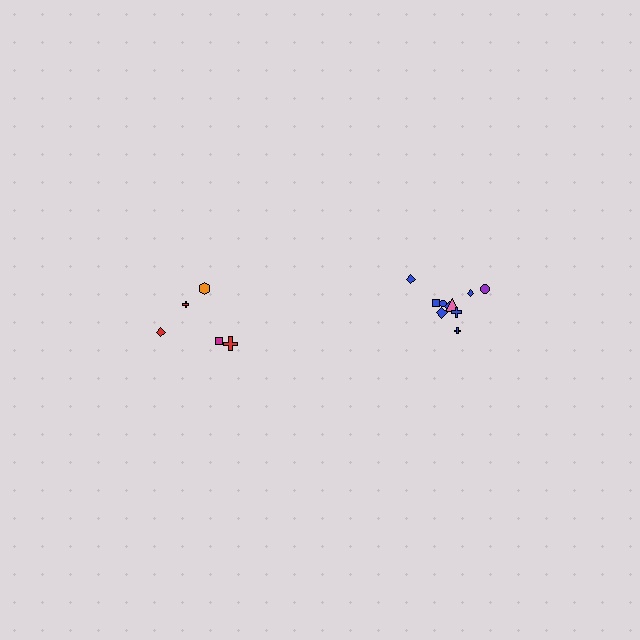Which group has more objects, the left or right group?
The right group.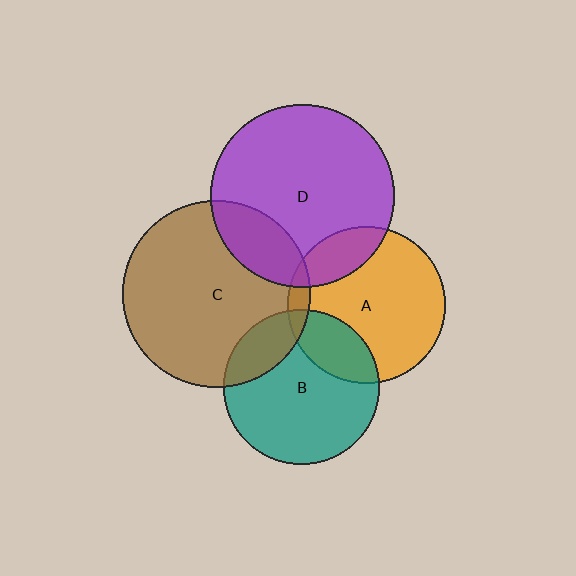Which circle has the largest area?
Circle C (brown).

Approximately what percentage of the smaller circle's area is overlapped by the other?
Approximately 20%.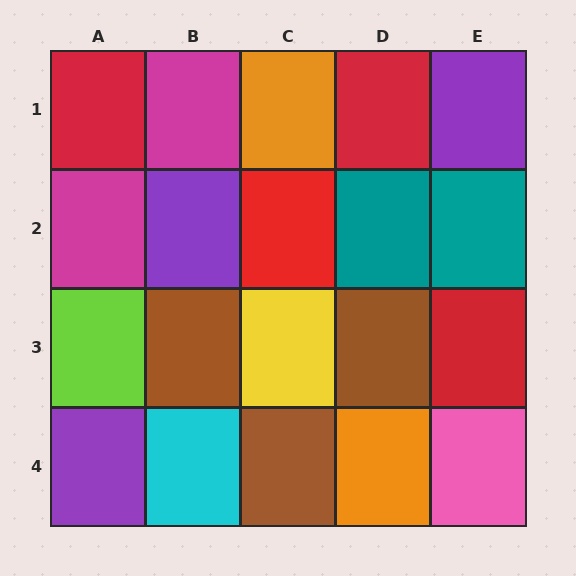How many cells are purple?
3 cells are purple.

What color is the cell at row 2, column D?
Teal.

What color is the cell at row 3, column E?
Red.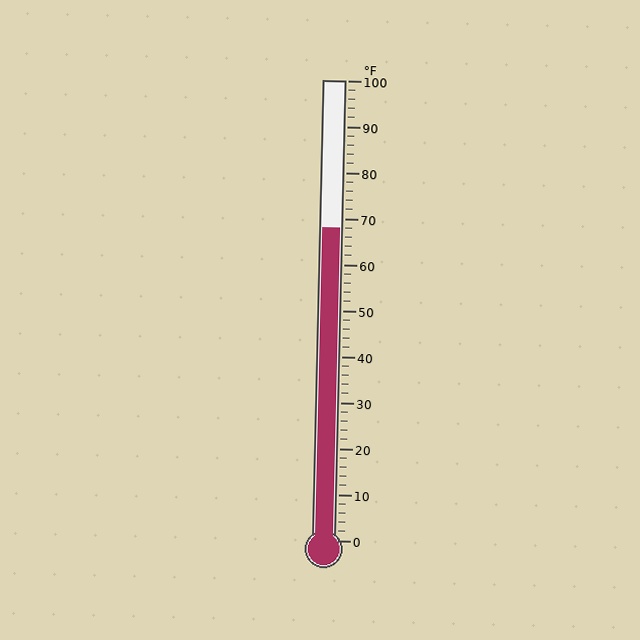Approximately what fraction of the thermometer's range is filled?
The thermometer is filled to approximately 70% of its range.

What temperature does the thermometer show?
The thermometer shows approximately 68°F.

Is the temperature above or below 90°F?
The temperature is below 90°F.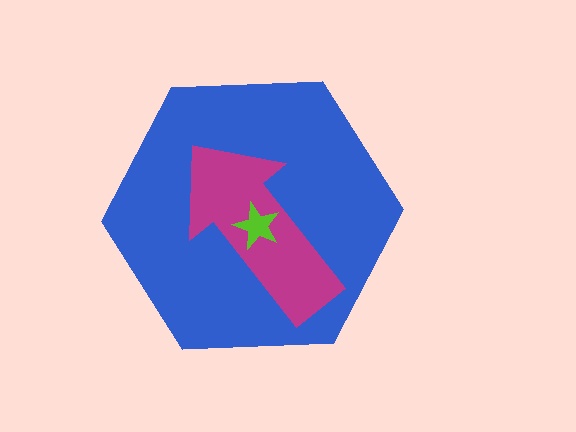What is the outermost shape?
The blue hexagon.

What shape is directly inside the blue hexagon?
The magenta arrow.